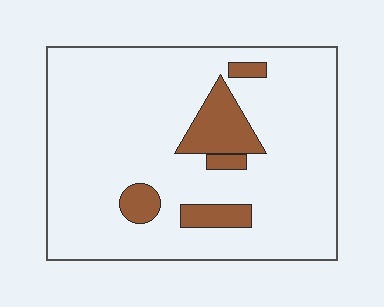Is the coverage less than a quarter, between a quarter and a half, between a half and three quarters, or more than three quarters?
Less than a quarter.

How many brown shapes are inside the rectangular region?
5.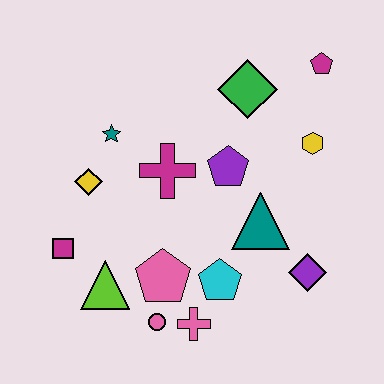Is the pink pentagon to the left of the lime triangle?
No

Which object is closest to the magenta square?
The lime triangle is closest to the magenta square.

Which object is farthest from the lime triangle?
The magenta pentagon is farthest from the lime triangle.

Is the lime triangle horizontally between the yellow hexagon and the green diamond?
No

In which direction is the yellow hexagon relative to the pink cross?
The yellow hexagon is above the pink cross.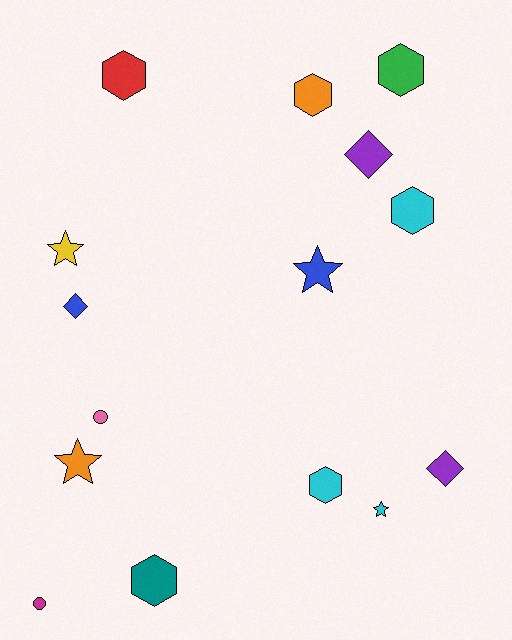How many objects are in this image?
There are 15 objects.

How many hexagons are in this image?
There are 6 hexagons.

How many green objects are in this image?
There is 1 green object.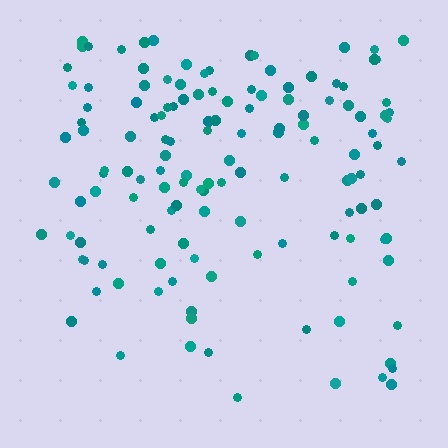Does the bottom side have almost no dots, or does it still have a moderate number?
Still a moderate number, just noticeably fewer than the top.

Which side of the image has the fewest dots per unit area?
The bottom.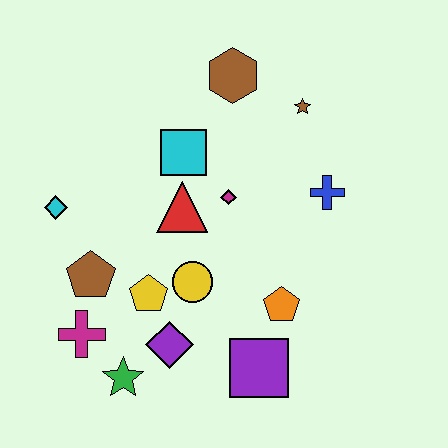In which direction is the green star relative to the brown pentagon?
The green star is below the brown pentagon.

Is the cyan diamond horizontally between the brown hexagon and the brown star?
No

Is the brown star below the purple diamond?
No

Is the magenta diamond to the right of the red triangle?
Yes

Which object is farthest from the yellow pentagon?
The brown star is farthest from the yellow pentagon.